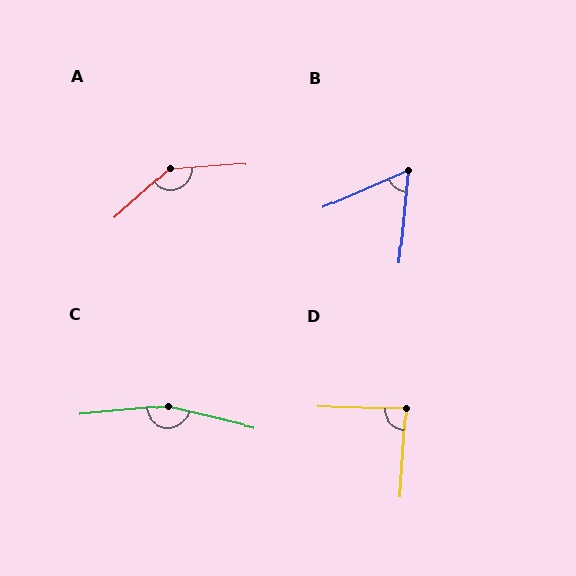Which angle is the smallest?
B, at approximately 61 degrees.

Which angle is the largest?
C, at approximately 161 degrees.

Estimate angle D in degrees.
Approximately 88 degrees.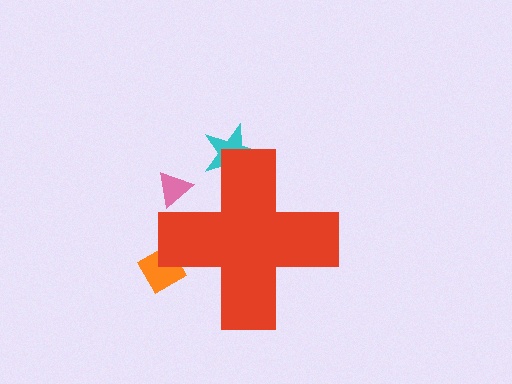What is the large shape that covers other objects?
A red cross.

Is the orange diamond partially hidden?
Yes, the orange diamond is partially hidden behind the red cross.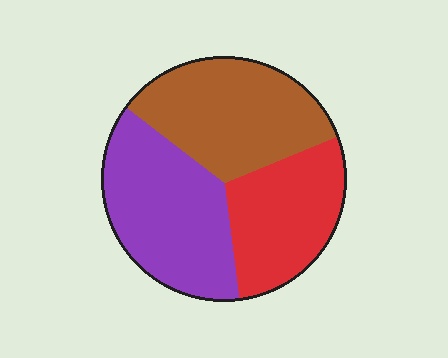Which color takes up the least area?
Red, at roughly 30%.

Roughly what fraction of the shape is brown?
Brown takes up between a quarter and a half of the shape.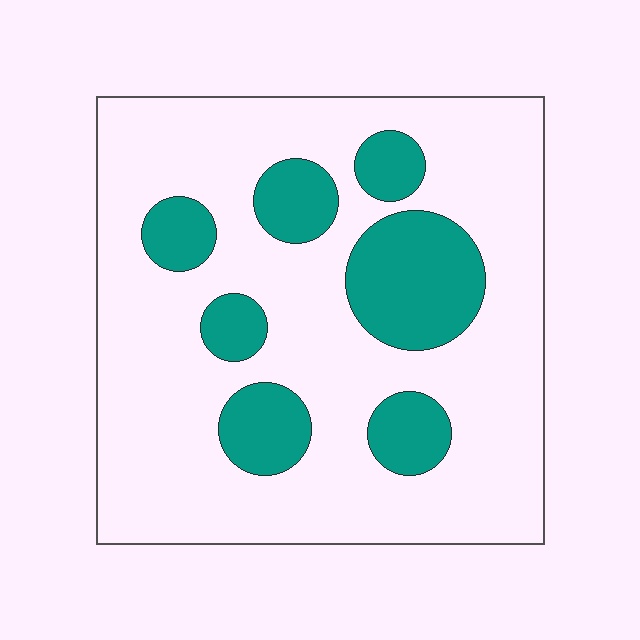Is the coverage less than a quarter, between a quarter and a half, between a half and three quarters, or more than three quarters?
Less than a quarter.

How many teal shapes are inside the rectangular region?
7.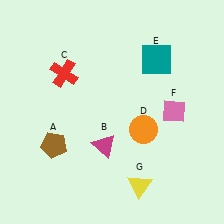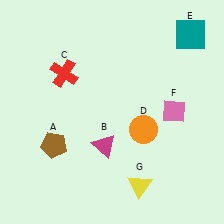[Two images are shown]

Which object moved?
The teal square (E) moved right.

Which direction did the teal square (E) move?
The teal square (E) moved right.